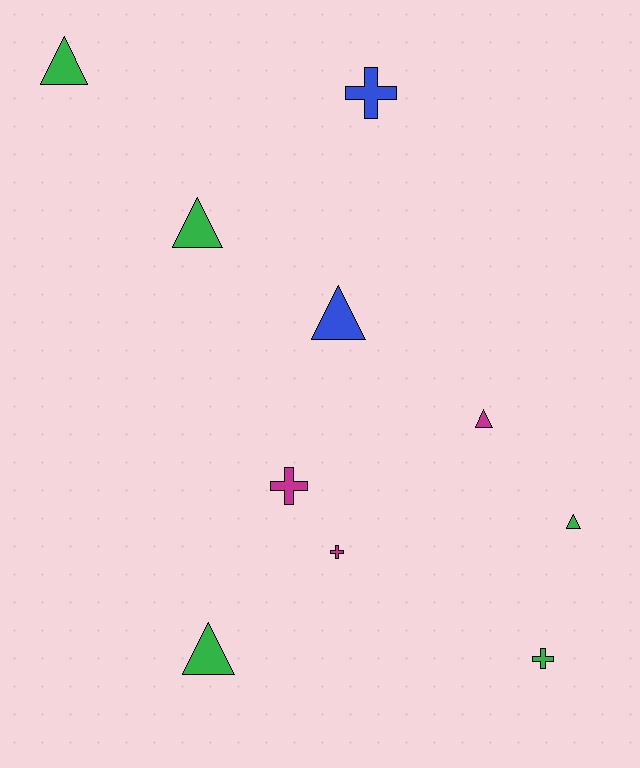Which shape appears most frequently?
Triangle, with 6 objects.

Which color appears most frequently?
Green, with 5 objects.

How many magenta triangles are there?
There is 1 magenta triangle.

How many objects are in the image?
There are 10 objects.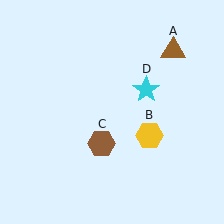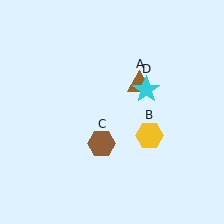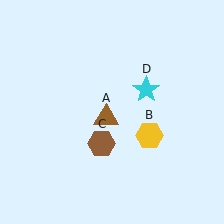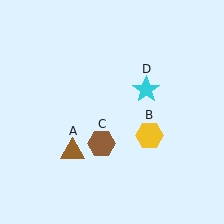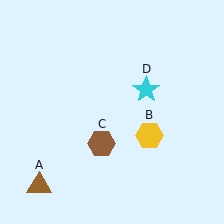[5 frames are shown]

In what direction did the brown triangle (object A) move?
The brown triangle (object A) moved down and to the left.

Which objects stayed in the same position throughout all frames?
Yellow hexagon (object B) and brown hexagon (object C) and cyan star (object D) remained stationary.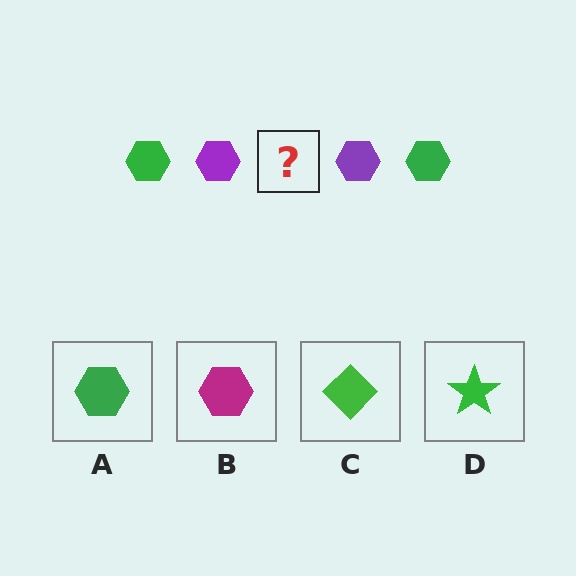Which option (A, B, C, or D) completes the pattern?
A.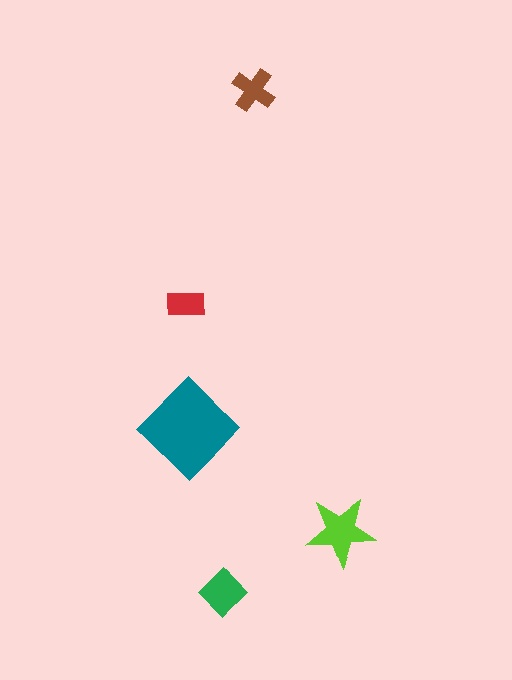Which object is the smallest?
The red rectangle.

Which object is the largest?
The teal diamond.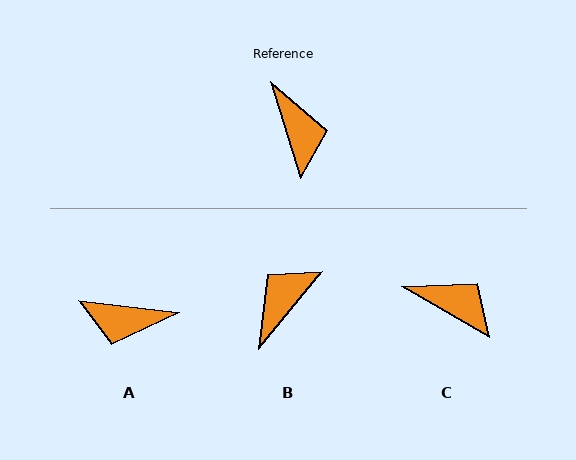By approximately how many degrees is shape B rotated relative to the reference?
Approximately 123 degrees counter-clockwise.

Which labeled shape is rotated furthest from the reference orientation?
B, about 123 degrees away.